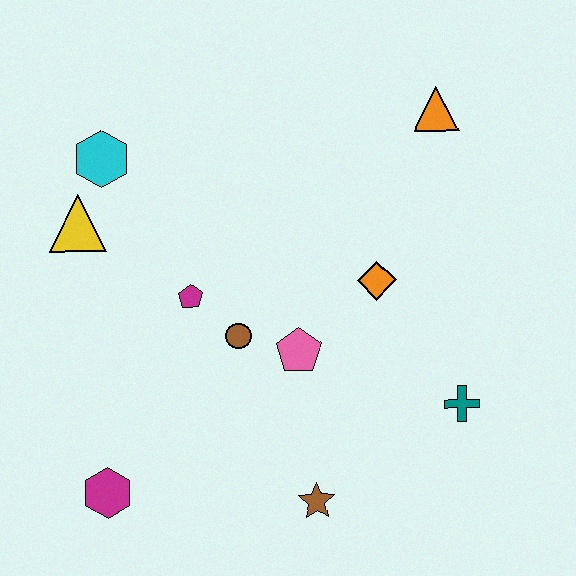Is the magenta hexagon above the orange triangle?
No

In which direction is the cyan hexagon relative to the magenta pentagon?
The cyan hexagon is above the magenta pentagon.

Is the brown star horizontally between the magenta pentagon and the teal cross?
Yes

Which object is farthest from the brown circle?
The orange triangle is farthest from the brown circle.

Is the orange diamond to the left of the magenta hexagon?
No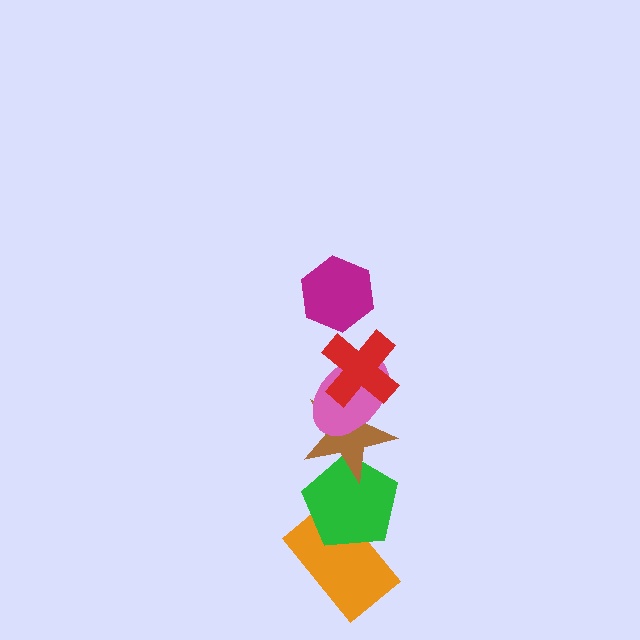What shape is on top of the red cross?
The magenta hexagon is on top of the red cross.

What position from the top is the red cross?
The red cross is 2nd from the top.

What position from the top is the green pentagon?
The green pentagon is 5th from the top.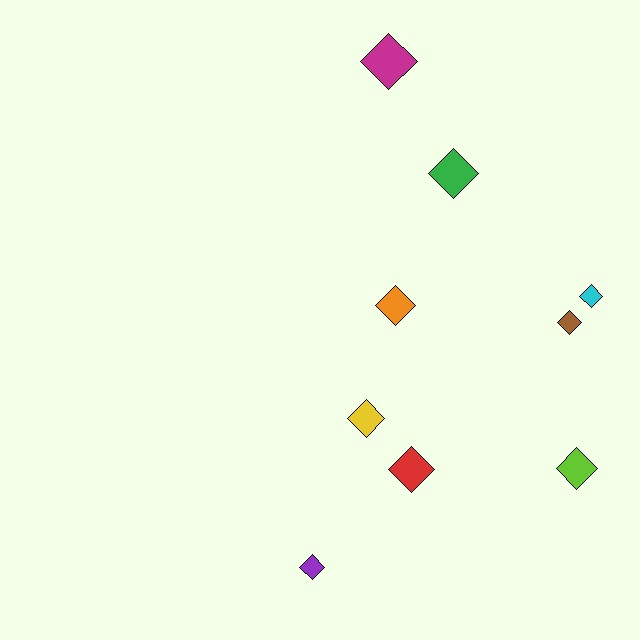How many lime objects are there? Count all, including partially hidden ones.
There is 1 lime object.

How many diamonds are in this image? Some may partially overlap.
There are 9 diamonds.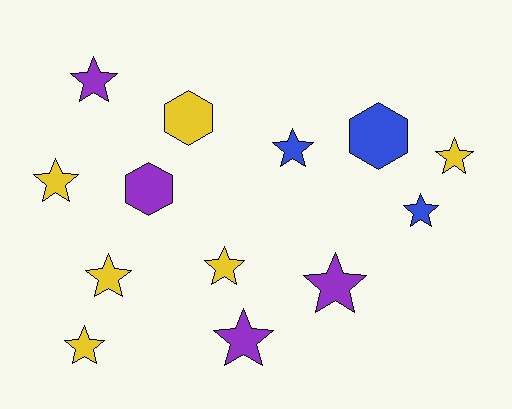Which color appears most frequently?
Yellow, with 6 objects.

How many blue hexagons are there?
There is 1 blue hexagon.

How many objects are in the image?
There are 13 objects.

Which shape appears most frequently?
Star, with 10 objects.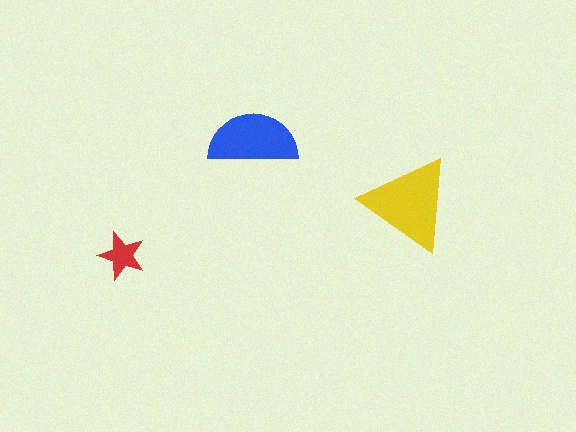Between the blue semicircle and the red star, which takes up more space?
The blue semicircle.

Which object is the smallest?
The red star.